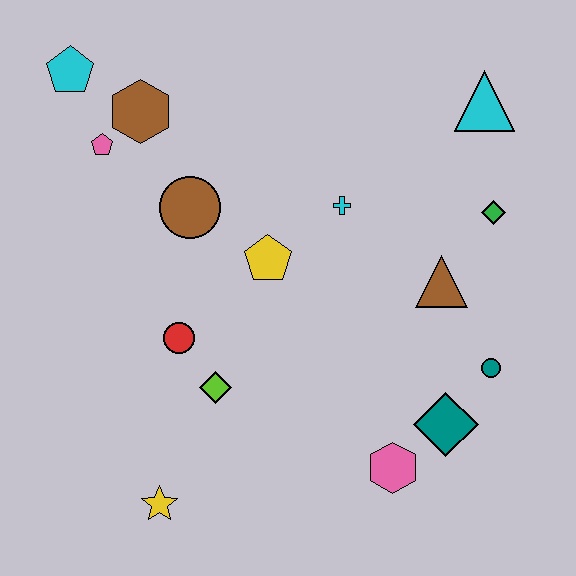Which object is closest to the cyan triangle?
The green diamond is closest to the cyan triangle.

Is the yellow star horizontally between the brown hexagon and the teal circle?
Yes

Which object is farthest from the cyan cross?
The yellow star is farthest from the cyan cross.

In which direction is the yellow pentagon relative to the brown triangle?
The yellow pentagon is to the left of the brown triangle.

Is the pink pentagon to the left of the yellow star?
Yes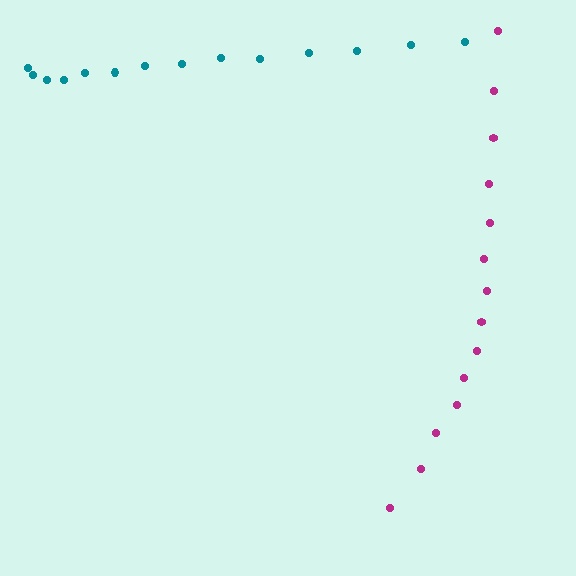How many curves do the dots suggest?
There are 2 distinct paths.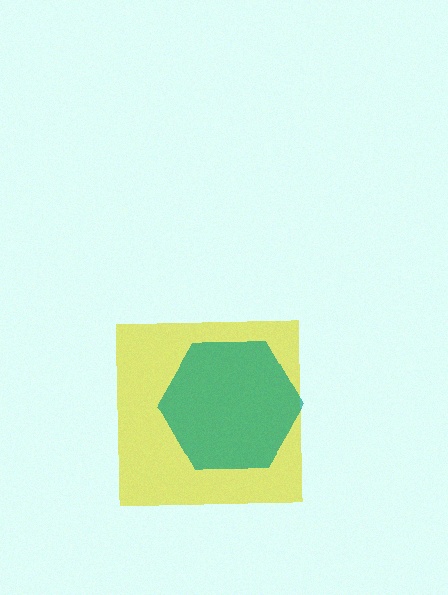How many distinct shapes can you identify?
There are 2 distinct shapes: a yellow square, a teal hexagon.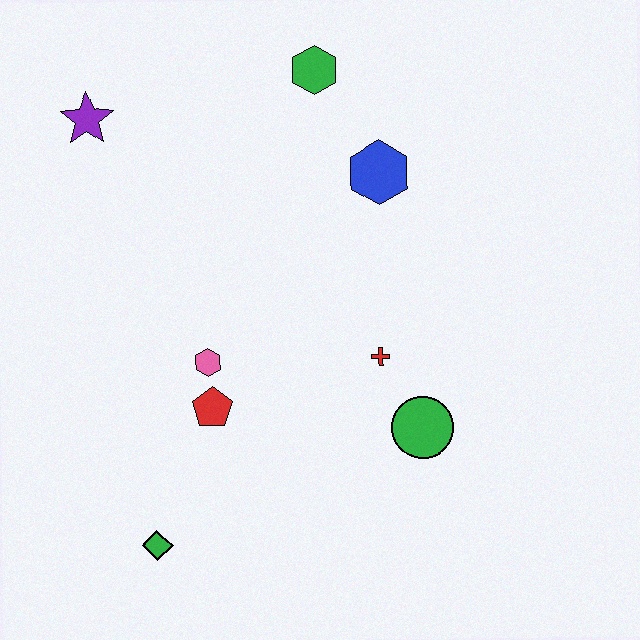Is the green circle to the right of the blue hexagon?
Yes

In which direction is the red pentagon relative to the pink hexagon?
The red pentagon is below the pink hexagon.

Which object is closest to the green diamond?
The red pentagon is closest to the green diamond.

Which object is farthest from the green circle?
The purple star is farthest from the green circle.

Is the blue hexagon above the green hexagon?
No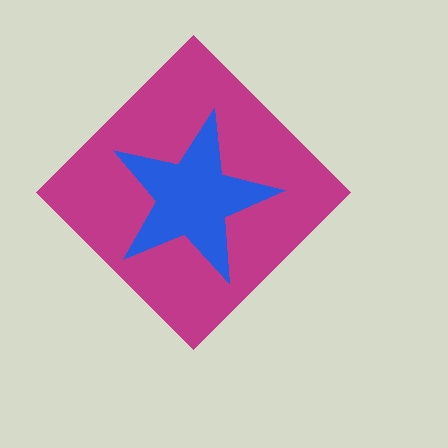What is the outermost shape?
The magenta diamond.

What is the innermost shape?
The blue star.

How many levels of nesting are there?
2.